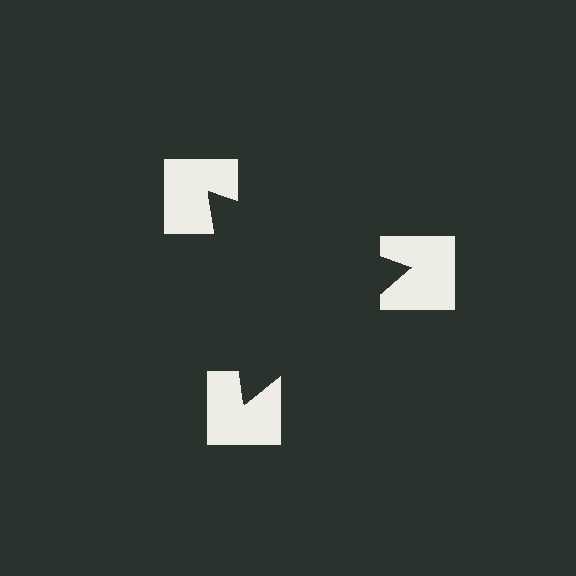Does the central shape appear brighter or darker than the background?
It typically appears slightly darker than the background, even though no actual brightness change is drawn.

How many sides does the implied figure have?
3 sides.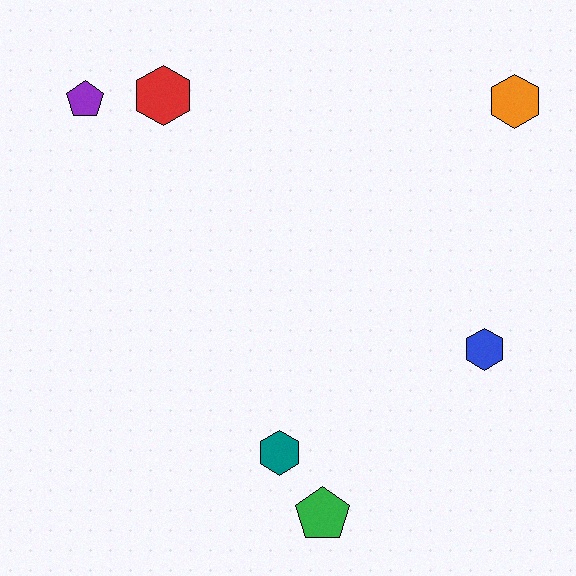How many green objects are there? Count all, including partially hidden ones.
There is 1 green object.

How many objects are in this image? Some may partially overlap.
There are 6 objects.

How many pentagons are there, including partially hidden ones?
There are 2 pentagons.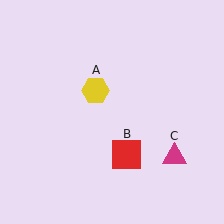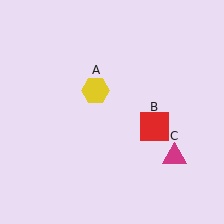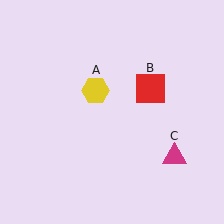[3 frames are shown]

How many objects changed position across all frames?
1 object changed position: red square (object B).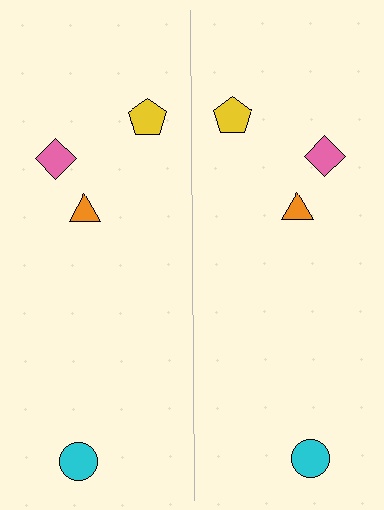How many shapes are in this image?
There are 8 shapes in this image.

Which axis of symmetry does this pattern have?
The pattern has a vertical axis of symmetry running through the center of the image.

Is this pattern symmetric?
Yes, this pattern has bilateral (reflection) symmetry.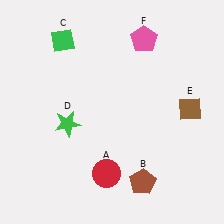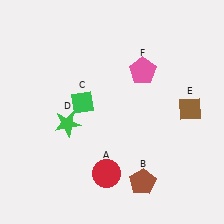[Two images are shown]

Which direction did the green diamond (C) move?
The green diamond (C) moved down.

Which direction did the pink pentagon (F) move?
The pink pentagon (F) moved down.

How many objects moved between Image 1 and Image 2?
2 objects moved between the two images.